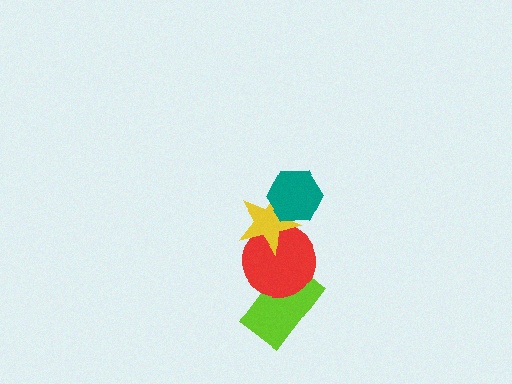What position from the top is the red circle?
The red circle is 3rd from the top.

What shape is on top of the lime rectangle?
The red circle is on top of the lime rectangle.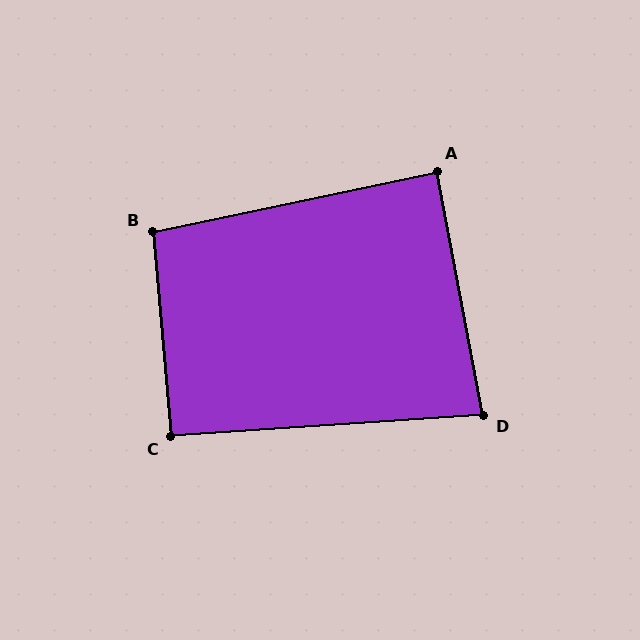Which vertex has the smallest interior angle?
D, at approximately 83 degrees.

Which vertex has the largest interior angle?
B, at approximately 97 degrees.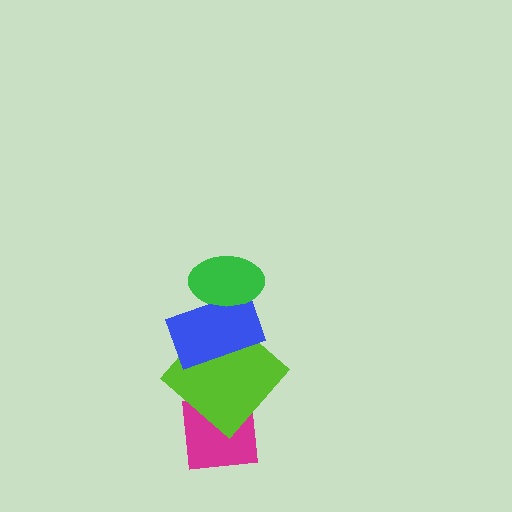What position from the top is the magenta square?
The magenta square is 4th from the top.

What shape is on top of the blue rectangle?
The green ellipse is on top of the blue rectangle.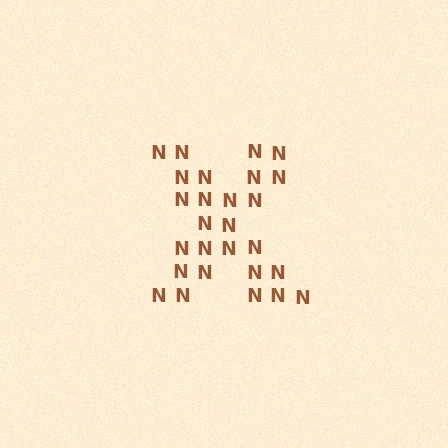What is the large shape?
The large shape is the letter X.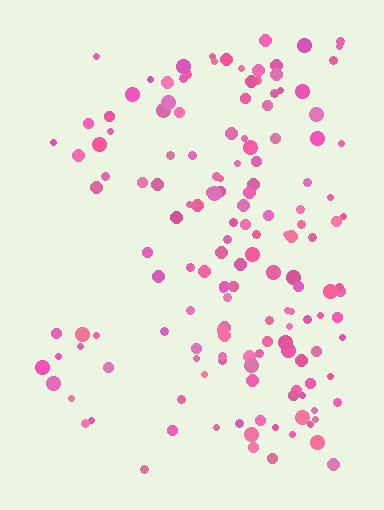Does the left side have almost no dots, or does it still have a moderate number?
Still a moderate number, just noticeably fewer than the right.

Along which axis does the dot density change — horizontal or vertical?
Horizontal.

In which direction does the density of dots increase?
From left to right, with the right side densest.